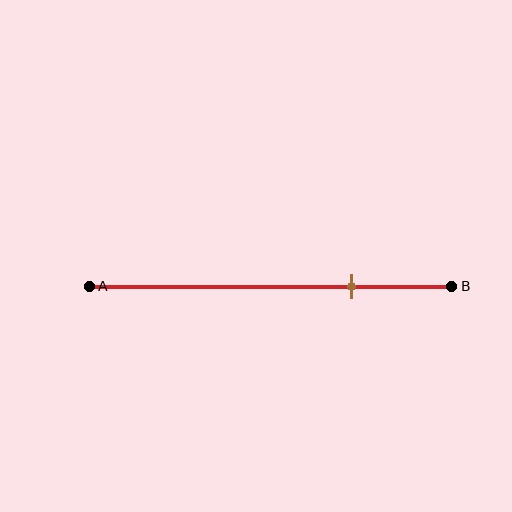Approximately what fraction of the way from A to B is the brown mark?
The brown mark is approximately 70% of the way from A to B.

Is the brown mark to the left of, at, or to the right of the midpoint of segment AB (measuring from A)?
The brown mark is to the right of the midpoint of segment AB.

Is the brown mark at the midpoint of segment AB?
No, the mark is at about 70% from A, not at the 50% midpoint.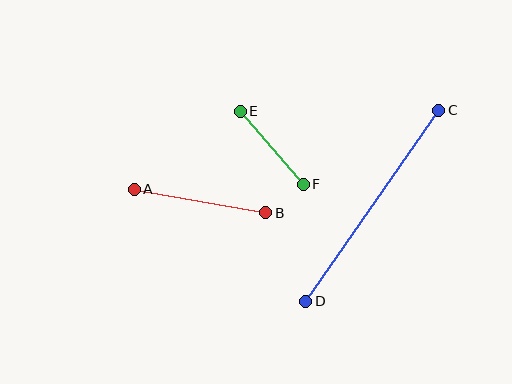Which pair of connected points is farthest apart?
Points C and D are farthest apart.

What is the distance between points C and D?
The distance is approximately 233 pixels.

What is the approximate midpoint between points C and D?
The midpoint is at approximately (372, 206) pixels.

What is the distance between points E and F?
The distance is approximately 96 pixels.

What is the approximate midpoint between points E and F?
The midpoint is at approximately (272, 148) pixels.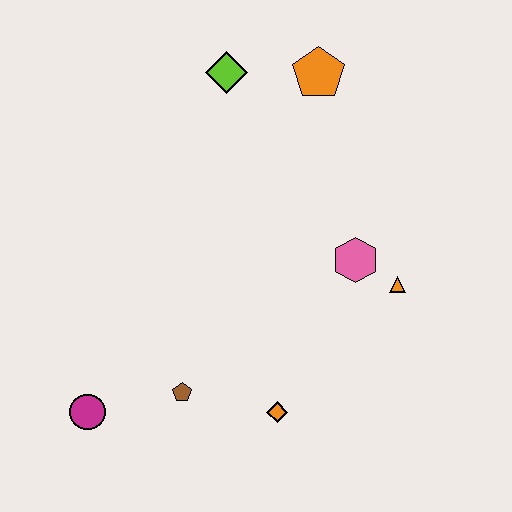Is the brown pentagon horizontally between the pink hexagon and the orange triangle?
No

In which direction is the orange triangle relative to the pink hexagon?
The orange triangle is to the right of the pink hexagon.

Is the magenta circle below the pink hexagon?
Yes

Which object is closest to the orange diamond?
The brown pentagon is closest to the orange diamond.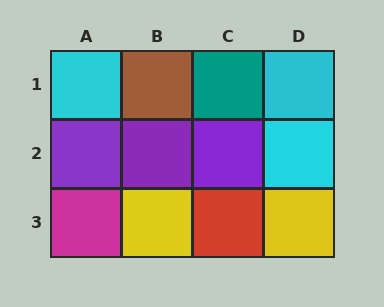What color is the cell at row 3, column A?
Magenta.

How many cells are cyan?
3 cells are cyan.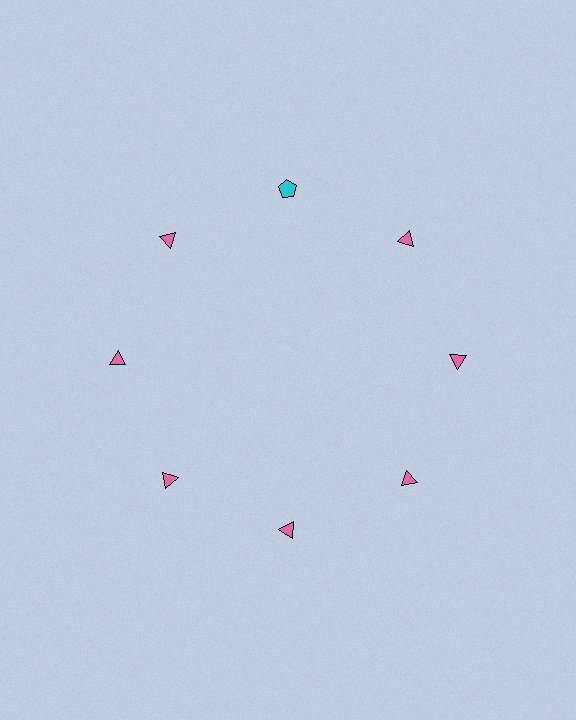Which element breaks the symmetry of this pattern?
The cyan pentagon at roughly the 12 o'clock position breaks the symmetry. All other shapes are pink triangles.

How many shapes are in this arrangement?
There are 8 shapes arranged in a ring pattern.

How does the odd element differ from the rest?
It differs in both color (cyan instead of pink) and shape (pentagon instead of triangle).